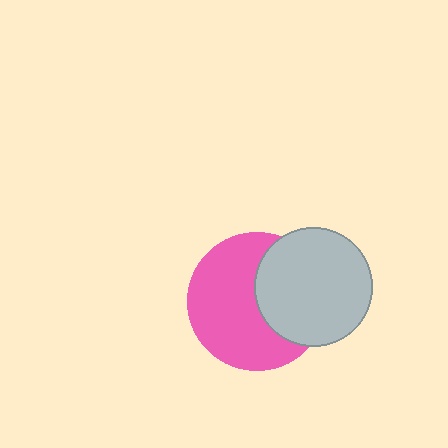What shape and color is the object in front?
The object in front is a light gray circle.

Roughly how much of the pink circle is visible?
About half of it is visible (roughly 62%).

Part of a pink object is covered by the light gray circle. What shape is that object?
It is a circle.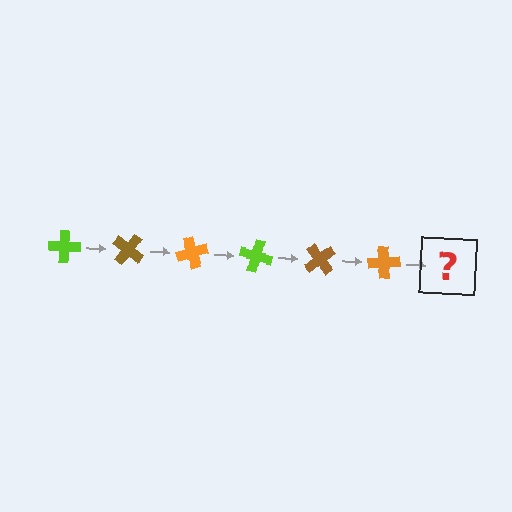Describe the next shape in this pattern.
It should be a lime cross, rotated 210 degrees from the start.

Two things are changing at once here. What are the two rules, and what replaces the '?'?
The two rules are that it rotates 35 degrees each step and the color cycles through lime, brown, and orange. The '?' should be a lime cross, rotated 210 degrees from the start.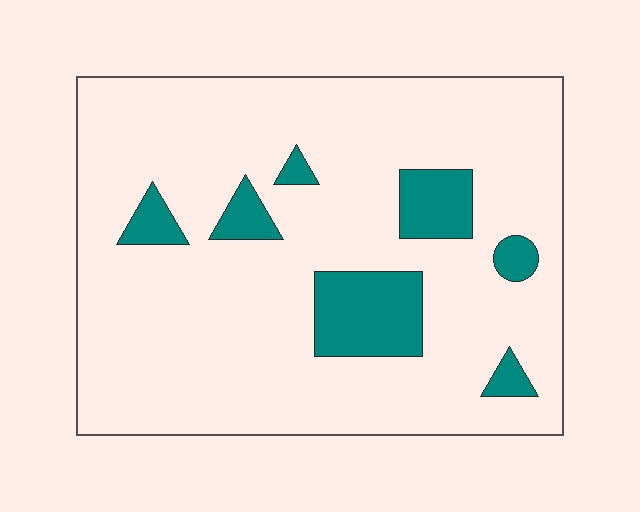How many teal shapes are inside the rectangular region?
7.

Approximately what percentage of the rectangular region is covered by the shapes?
Approximately 15%.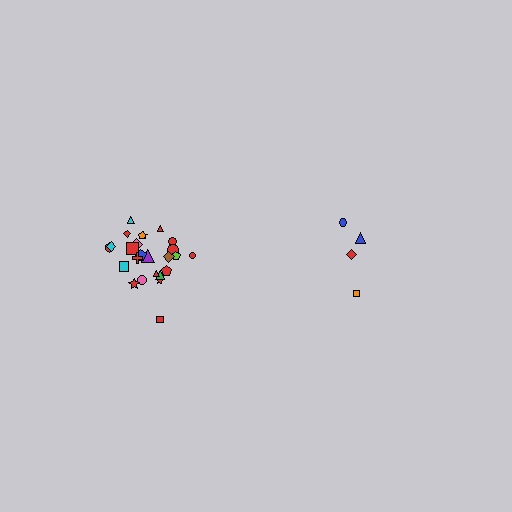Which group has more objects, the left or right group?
The left group.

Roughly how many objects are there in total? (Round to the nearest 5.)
Roughly 30 objects in total.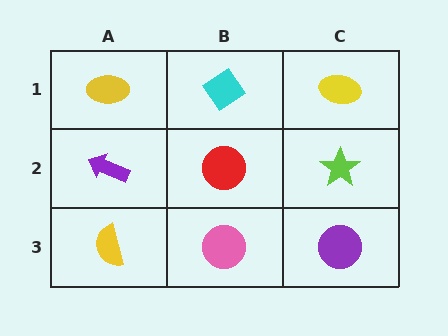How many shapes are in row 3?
3 shapes.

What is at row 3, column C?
A purple circle.